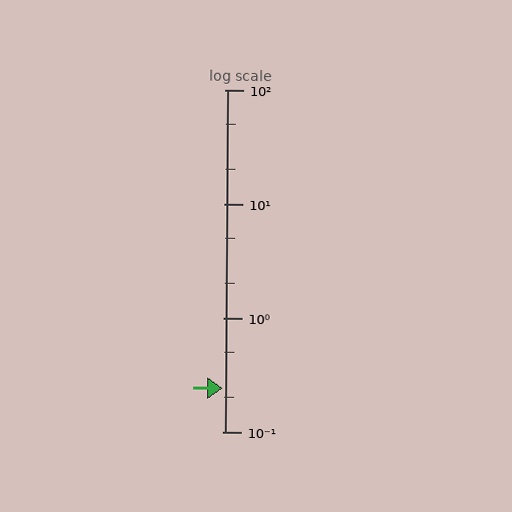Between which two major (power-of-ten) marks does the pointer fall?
The pointer is between 0.1 and 1.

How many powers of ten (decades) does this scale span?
The scale spans 3 decades, from 0.1 to 100.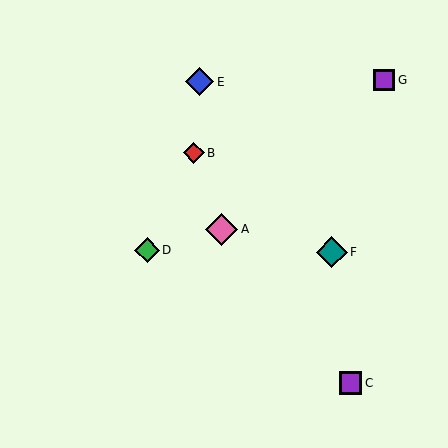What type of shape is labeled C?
Shape C is a purple square.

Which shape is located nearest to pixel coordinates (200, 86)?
The blue diamond (labeled E) at (200, 82) is nearest to that location.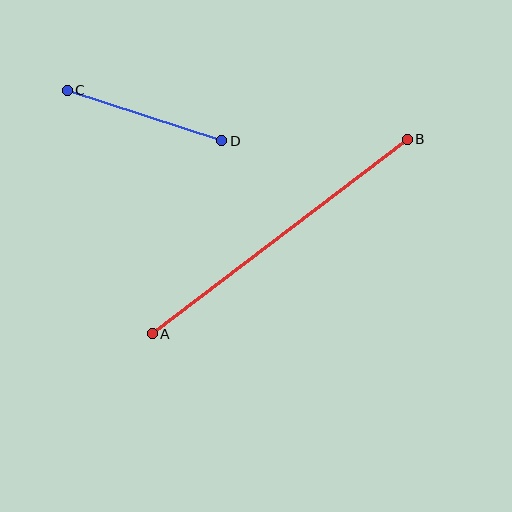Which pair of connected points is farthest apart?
Points A and B are farthest apart.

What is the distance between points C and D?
The distance is approximately 163 pixels.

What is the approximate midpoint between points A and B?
The midpoint is at approximately (280, 237) pixels.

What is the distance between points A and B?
The distance is approximately 321 pixels.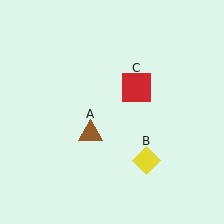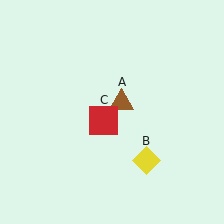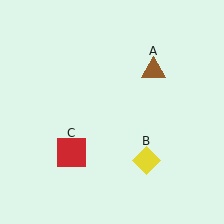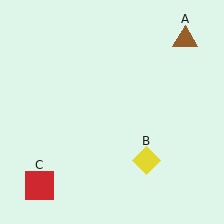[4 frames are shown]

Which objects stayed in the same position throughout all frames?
Yellow diamond (object B) remained stationary.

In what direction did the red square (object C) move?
The red square (object C) moved down and to the left.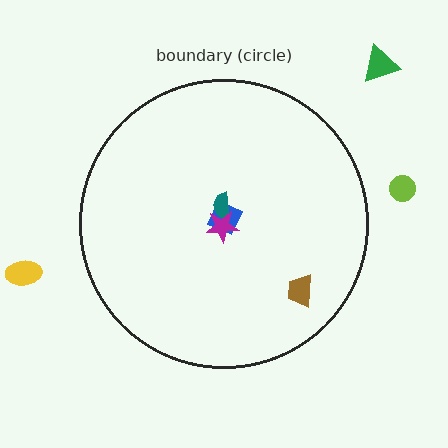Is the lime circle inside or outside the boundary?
Outside.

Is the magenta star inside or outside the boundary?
Inside.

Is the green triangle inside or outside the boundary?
Outside.